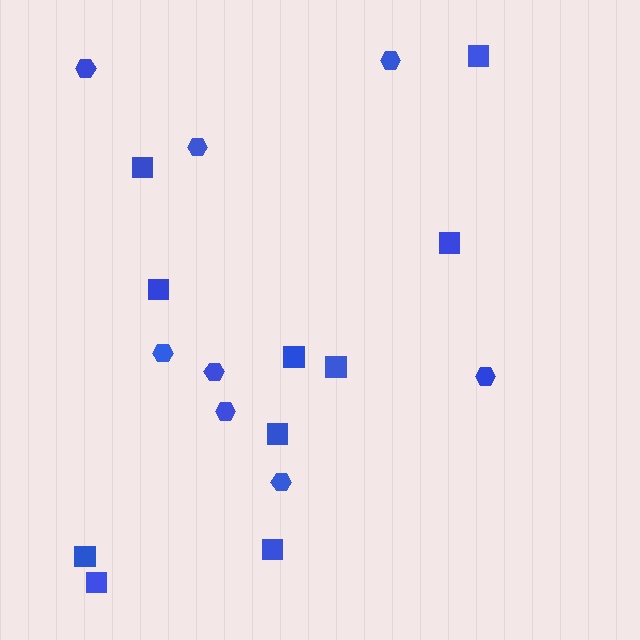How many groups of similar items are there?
There are 2 groups: one group of squares (10) and one group of hexagons (8).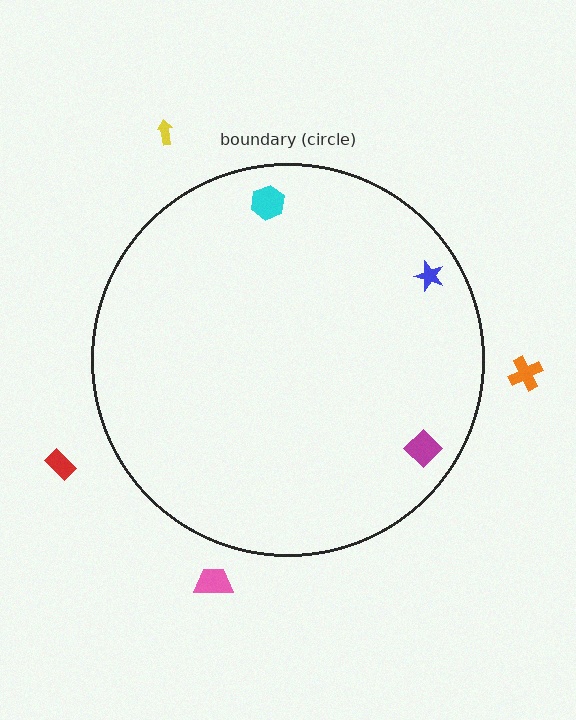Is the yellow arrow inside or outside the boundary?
Outside.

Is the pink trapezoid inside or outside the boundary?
Outside.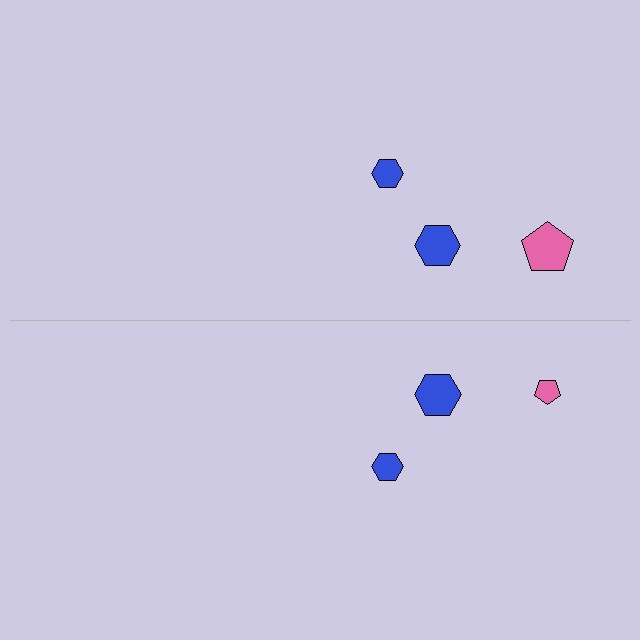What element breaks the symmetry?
The pink pentagon on the bottom side has a different size than its mirror counterpart.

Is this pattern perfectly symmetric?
No, the pattern is not perfectly symmetric. The pink pentagon on the bottom side has a different size than its mirror counterpart.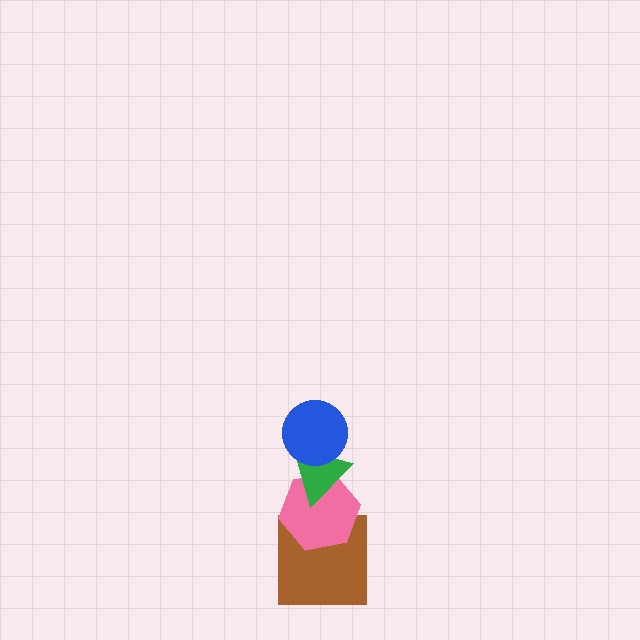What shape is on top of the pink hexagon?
The green triangle is on top of the pink hexagon.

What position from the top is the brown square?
The brown square is 4th from the top.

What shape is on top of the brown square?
The pink hexagon is on top of the brown square.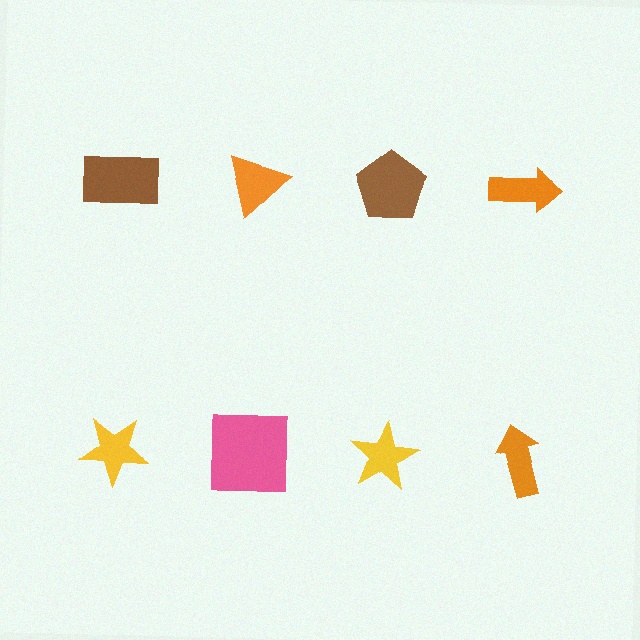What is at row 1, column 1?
A brown rectangle.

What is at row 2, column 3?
A yellow star.